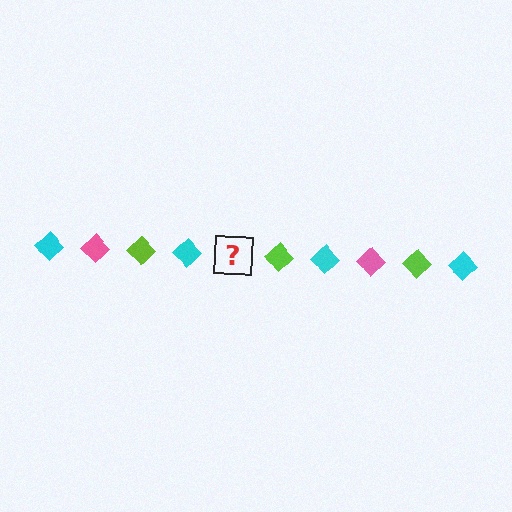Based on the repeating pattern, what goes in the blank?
The blank should be a pink diamond.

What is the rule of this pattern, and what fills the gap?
The rule is that the pattern cycles through cyan, pink, lime diamonds. The gap should be filled with a pink diamond.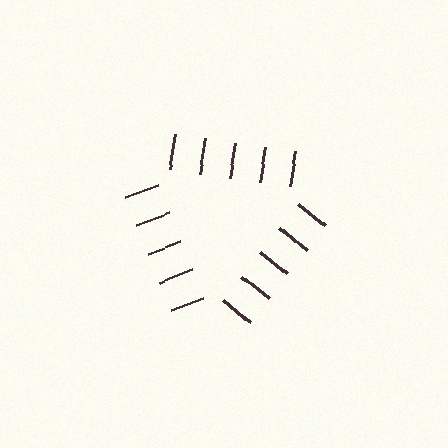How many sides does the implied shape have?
3 sides — the line-ends trace a triangle.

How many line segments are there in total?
15 — 5 along each of the 3 edges.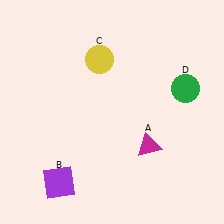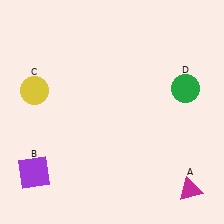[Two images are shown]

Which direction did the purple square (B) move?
The purple square (B) moved left.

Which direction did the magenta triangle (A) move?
The magenta triangle (A) moved down.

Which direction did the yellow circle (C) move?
The yellow circle (C) moved left.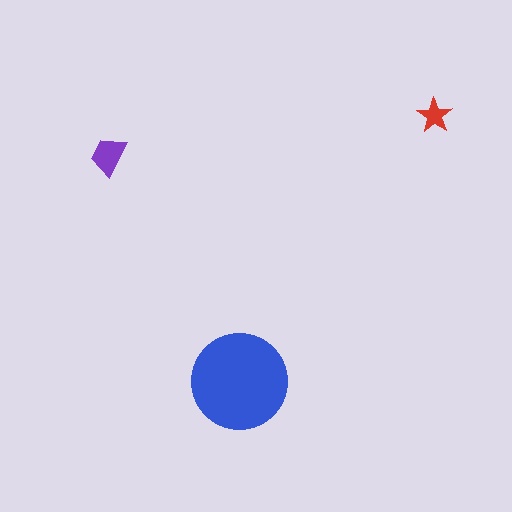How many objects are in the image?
There are 3 objects in the image.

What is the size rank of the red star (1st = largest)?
3rd.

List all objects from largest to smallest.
The blue circle, the purple trapezoid, the red star.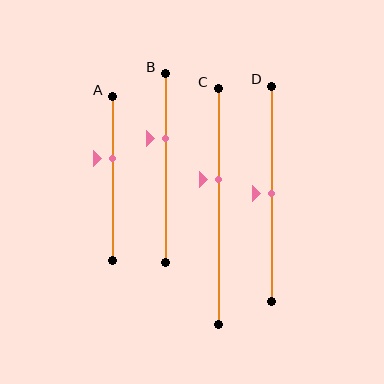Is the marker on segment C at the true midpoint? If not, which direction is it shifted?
No, the marker on segment C is shifted upward by about 12% of the segment length.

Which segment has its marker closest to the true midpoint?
Segment D has its marker closest to the true midpoint.